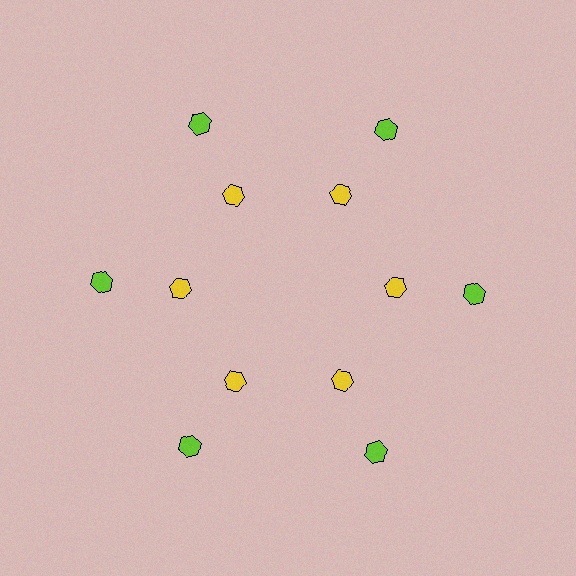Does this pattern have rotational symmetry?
Yes, this pattern has 6-fold rotational symmetry. It looks the same after rotating 60 degrees around the center.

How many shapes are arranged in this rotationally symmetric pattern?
There are 12 shapes, arranged in 6 groups of 2.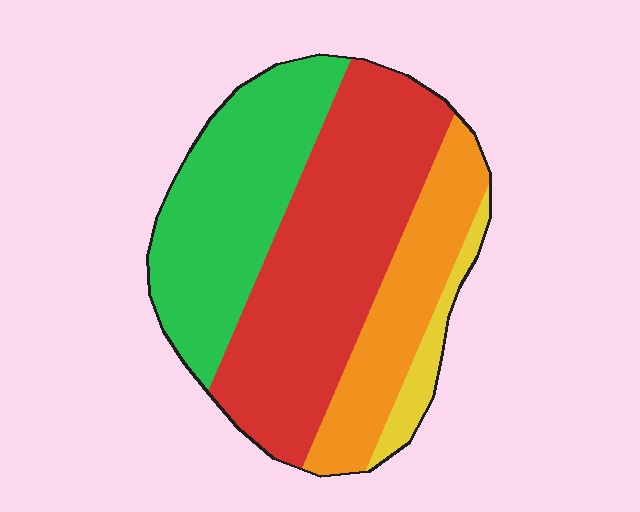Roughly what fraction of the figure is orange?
Orange covers 20% of the figure.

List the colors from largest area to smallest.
From largest to smallest: red, green, orange, yellow.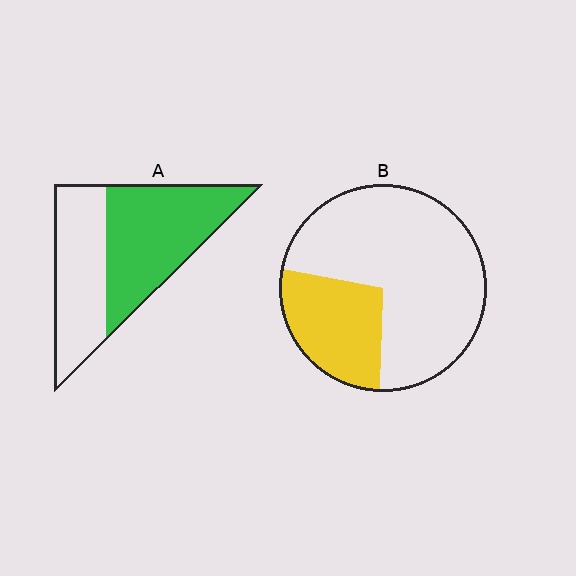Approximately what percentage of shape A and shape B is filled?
A is approximately 55% and B is approximately 30%.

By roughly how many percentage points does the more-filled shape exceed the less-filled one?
By roughly 30 percentage points (A over B).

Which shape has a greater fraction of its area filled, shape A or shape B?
Shape A.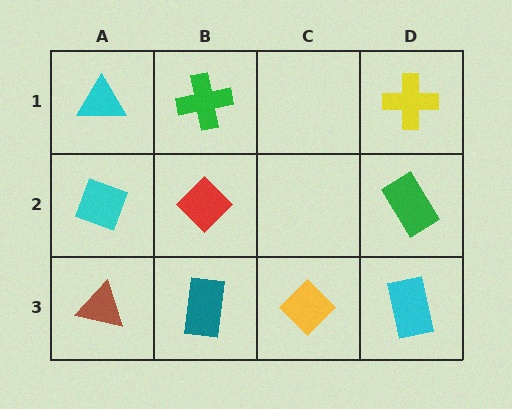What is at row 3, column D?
A cyan rectangle.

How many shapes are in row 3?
4 shapes.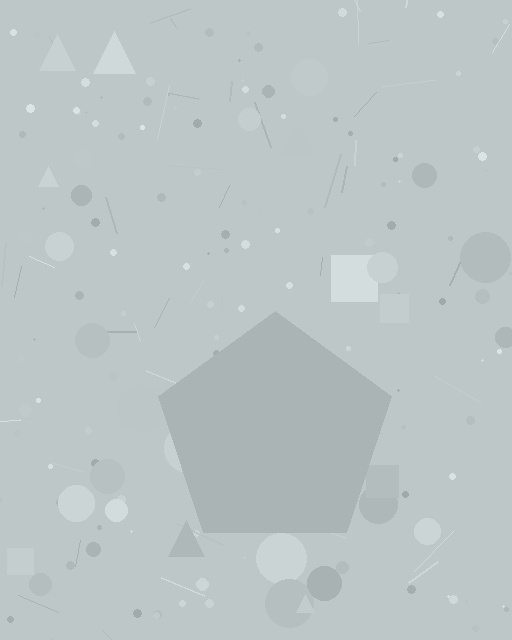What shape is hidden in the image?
A pentagon is hidden in the image.